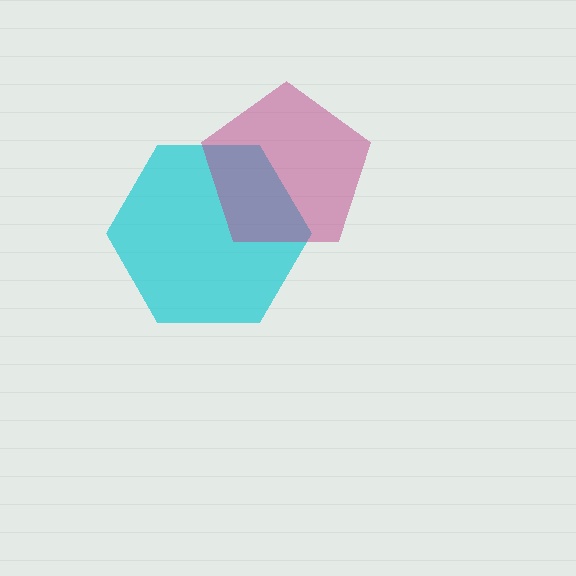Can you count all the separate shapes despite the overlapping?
Yes, there are 2 separate shapes.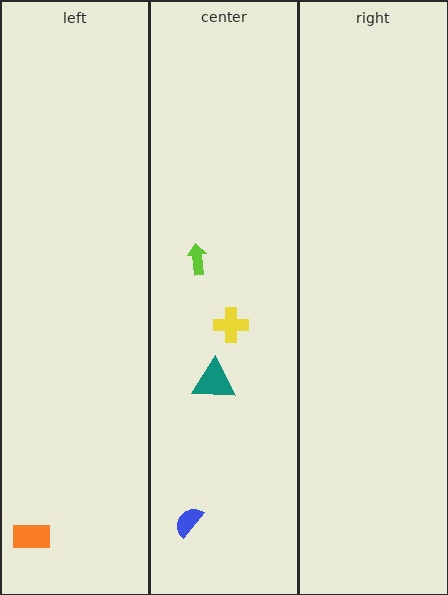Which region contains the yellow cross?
The center region.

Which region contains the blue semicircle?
The center region.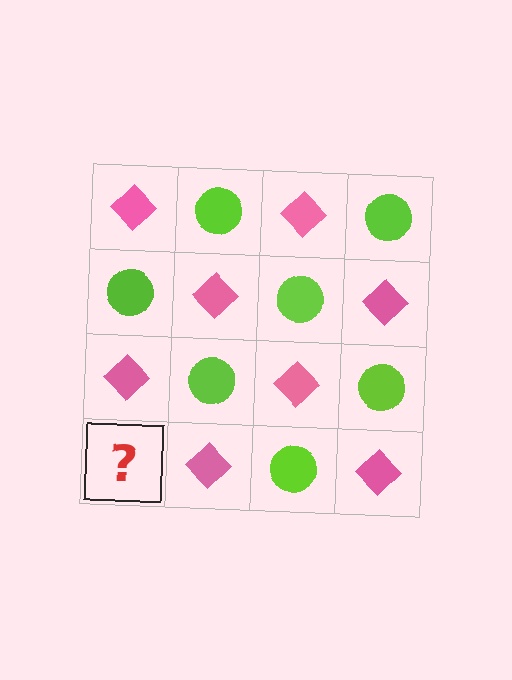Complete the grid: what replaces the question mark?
The question mark should be replaced with a lime circle.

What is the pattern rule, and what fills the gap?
The rule is that it alternates pink diamond and lime circle in a checkerboard pattern. The gap should be filled with a lime circle.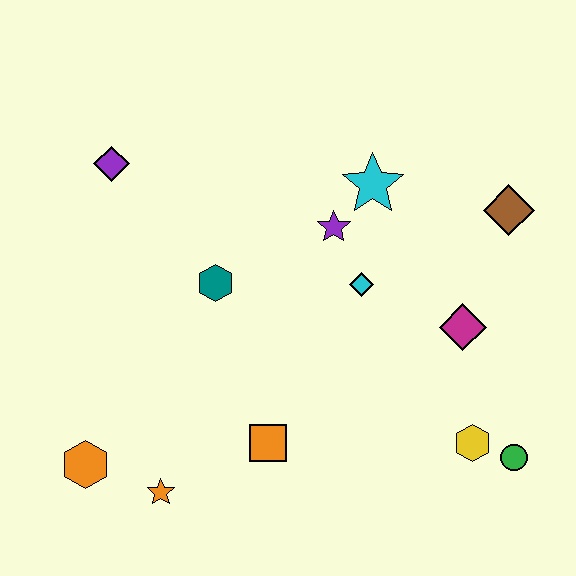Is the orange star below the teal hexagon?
Yes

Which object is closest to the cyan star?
The purple star is closest to the cyan star.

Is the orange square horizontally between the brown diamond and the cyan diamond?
No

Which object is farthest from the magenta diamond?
The orange hexagon is farthest from the magenta diamond.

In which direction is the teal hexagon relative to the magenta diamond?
The teal hexagon is to the left of the magenta diamond.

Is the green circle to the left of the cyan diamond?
No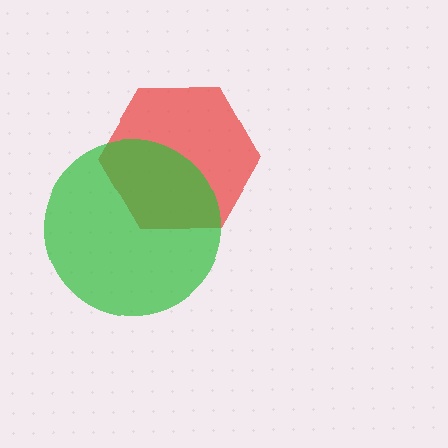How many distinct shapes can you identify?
There are 2 distinct shapes: a red hexagon, a green circle.